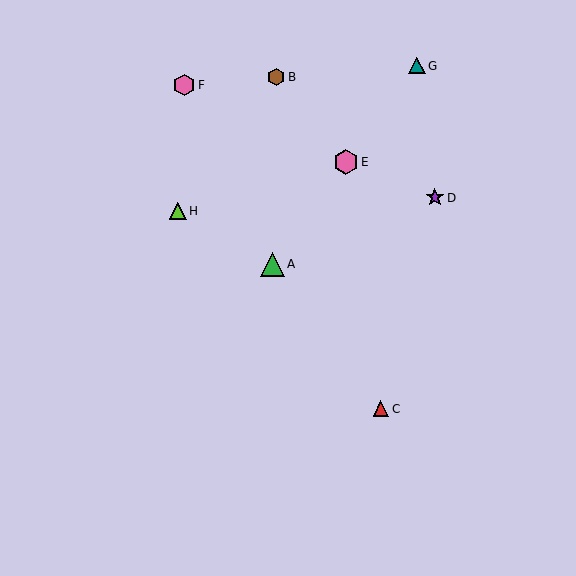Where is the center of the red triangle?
The center of the red triangle is at (381, 409).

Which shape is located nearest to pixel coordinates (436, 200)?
The purple star (labeled D) at (435, 198) is nearest to that location.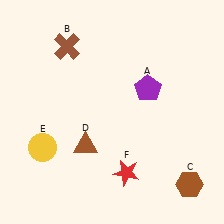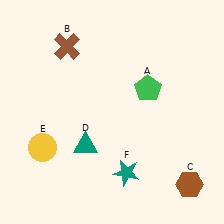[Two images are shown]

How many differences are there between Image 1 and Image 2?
There are 3 differences between the two images.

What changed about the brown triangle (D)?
In Image 1, D is brown. In Image 2, it changed to teal.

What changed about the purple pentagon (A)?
In Image 1, A is purple. In Image 2, it changed to green.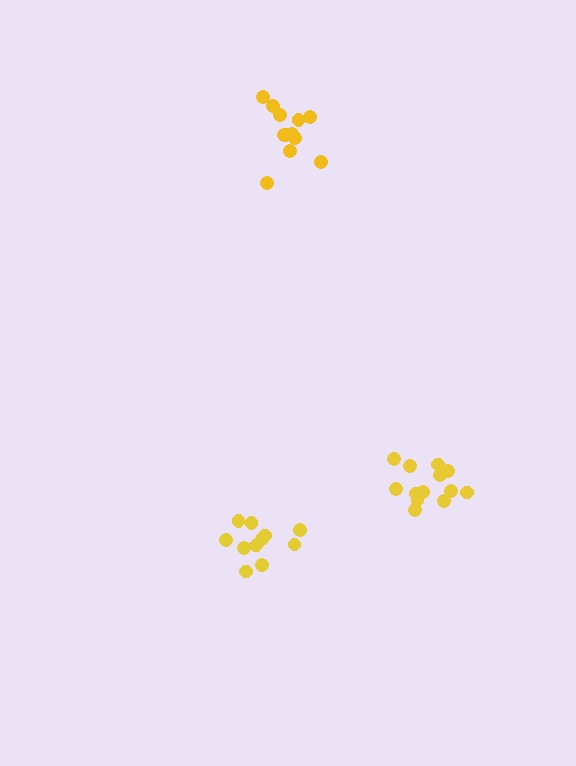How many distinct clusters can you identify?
There are 3 distinct clusters.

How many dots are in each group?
Group 1: 11 dots, Group 2: 13 dots, Group 3: 12 dots (36 total).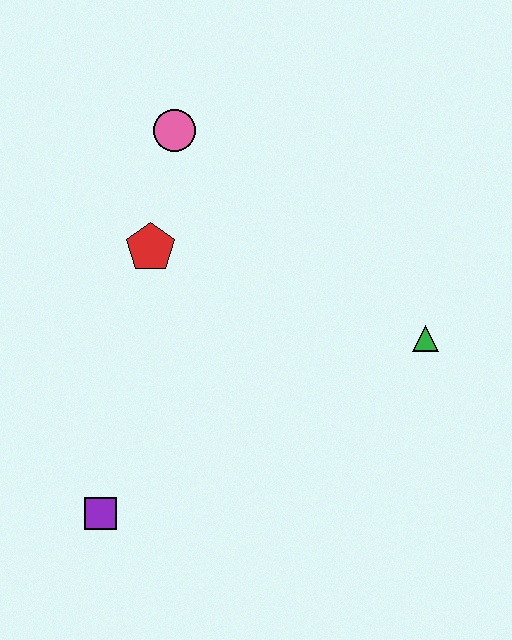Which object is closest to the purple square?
The red pentagon is closest to the purple square.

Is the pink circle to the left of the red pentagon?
No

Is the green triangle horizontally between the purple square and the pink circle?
No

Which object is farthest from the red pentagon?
The green triangle is farthest from the red pentagon.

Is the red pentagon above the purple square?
Yes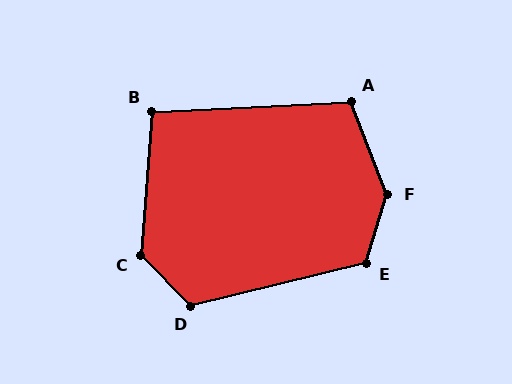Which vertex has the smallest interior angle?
B, at approximately 97 degrees.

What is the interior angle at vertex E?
Approximately 121 degrees (obtuse).